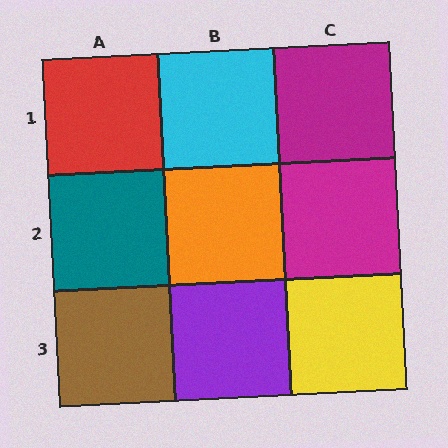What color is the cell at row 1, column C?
Magenta.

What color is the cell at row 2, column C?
Magenta.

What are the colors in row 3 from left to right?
Brown, purple, yellow.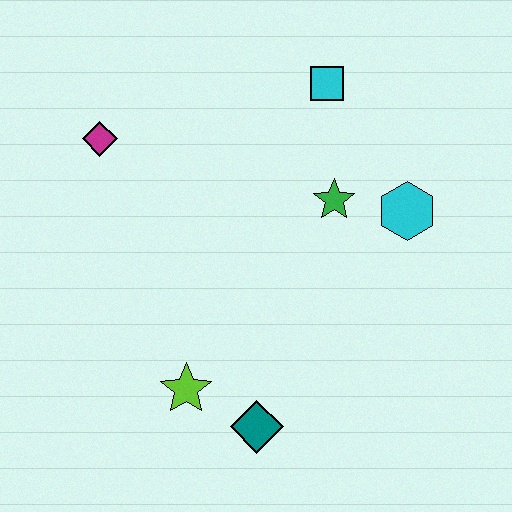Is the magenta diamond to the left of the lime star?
Yes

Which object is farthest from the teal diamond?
The cyan square is farthest from the teal diamond.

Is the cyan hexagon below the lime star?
No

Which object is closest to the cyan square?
The green star is closest to the cyan square.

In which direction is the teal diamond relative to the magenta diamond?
The teal diamond is below the magenta diamond.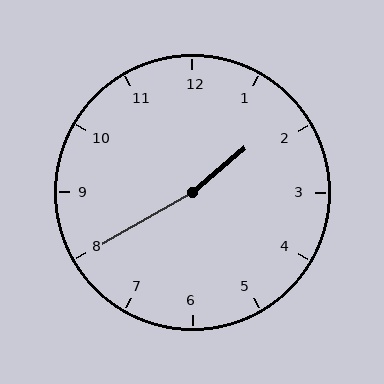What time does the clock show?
1:40.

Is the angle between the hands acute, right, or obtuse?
It is obtuse.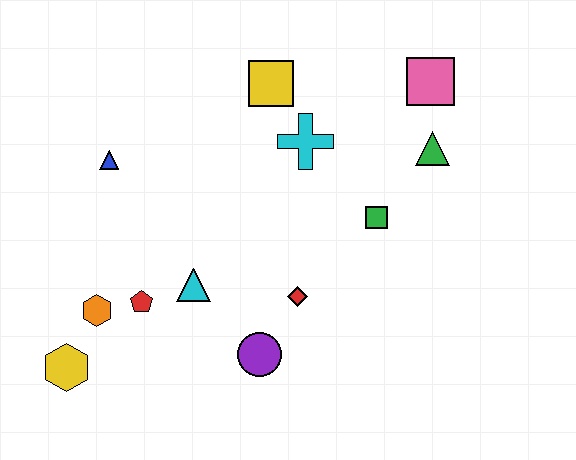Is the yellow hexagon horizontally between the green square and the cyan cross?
No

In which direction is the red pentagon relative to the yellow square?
The red pentagon is below the yellow square.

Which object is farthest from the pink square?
The yellow hexagon is farthest from the pink square.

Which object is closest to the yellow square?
The cyan cross is closest to the yellow square.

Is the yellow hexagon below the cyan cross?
Yes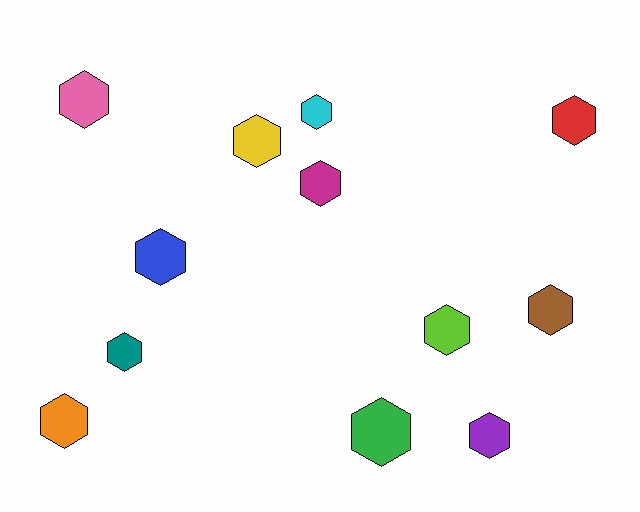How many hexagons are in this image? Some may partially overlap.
There are 12 hexagons.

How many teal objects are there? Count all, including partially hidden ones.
There is 1 teal object.